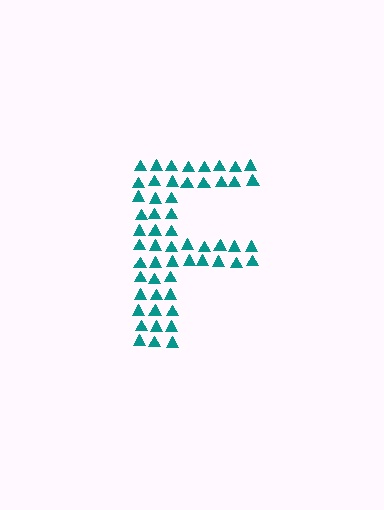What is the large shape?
The large shape is the letter F.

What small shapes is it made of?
It is made of small triangles.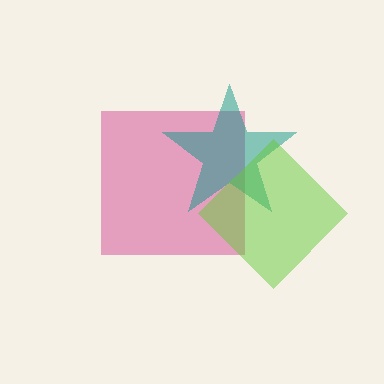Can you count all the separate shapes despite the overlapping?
Yes, there are 3 separate shapes.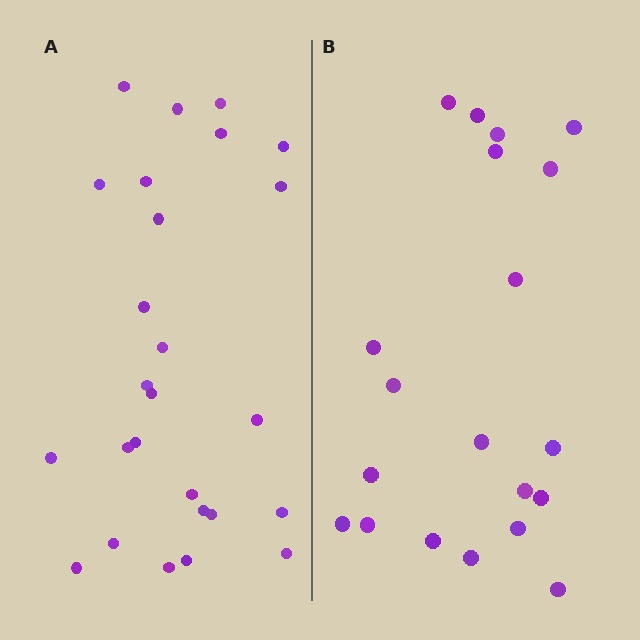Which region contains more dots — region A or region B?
Region A (the left region) has more dots.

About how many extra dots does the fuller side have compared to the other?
Region A has about 6 more dots than region B.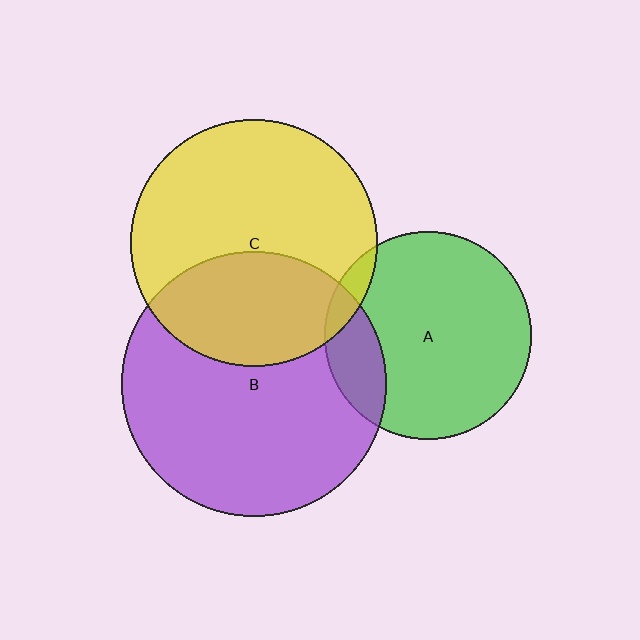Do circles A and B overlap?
Yes.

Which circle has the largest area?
Circle B (purple).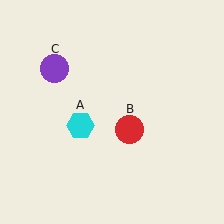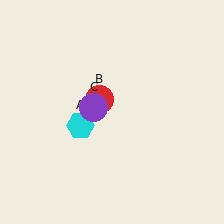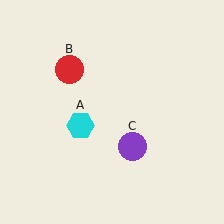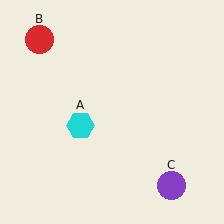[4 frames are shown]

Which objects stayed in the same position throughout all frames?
Cyan hexagon (object A) remained stationary.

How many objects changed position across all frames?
2 objects changed position: red circle (object B), purple circle (object C).